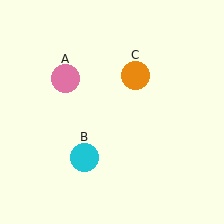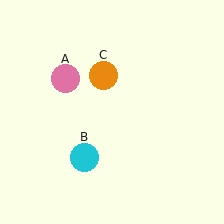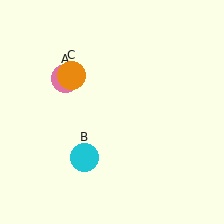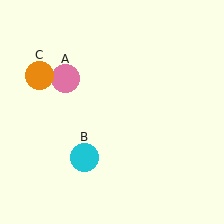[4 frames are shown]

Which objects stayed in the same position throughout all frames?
Pink circle (object A) and cyan circle (object B) remained stationary.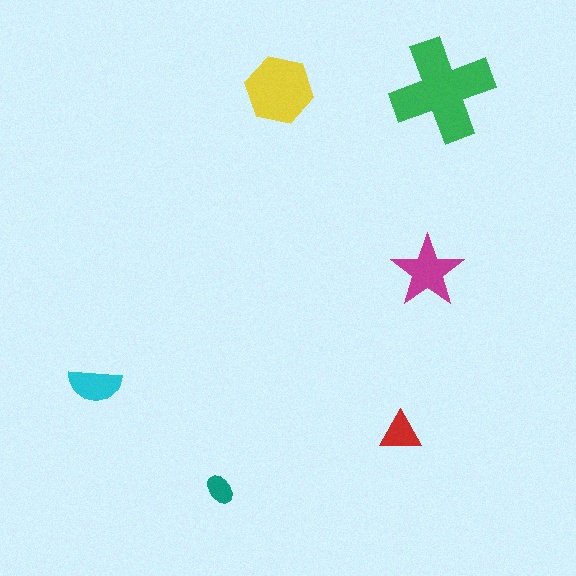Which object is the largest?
The green cross.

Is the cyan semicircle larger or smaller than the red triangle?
Larger.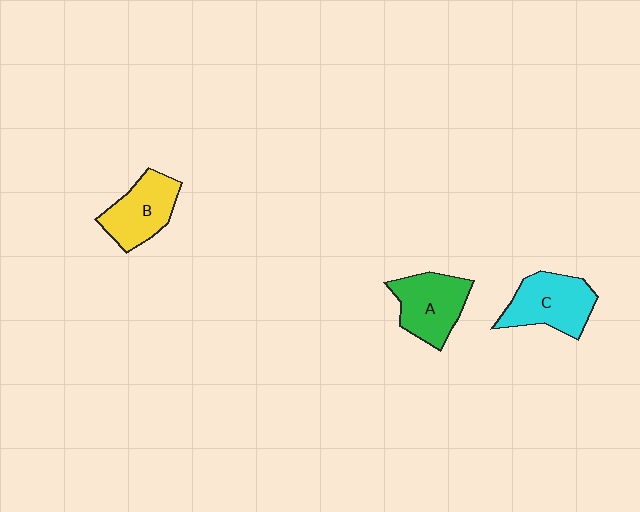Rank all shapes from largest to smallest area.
From largest to smallest: C (cyan), A (green), B (yellow).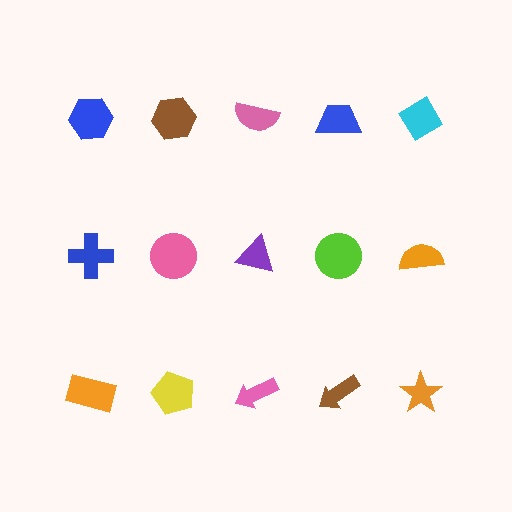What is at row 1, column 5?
A cyan diamond.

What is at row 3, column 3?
A pink arrow.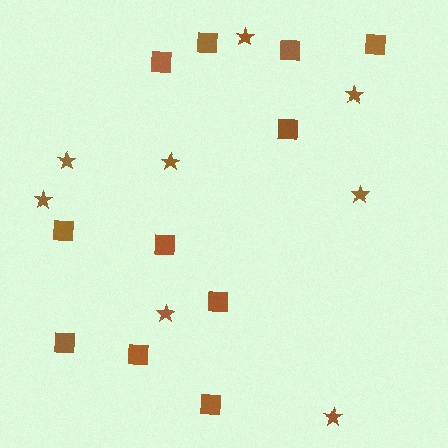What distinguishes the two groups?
There are 2 groups: one group of stars (8) and one group of squares (11).